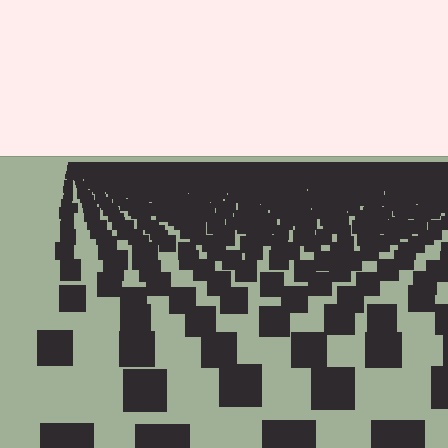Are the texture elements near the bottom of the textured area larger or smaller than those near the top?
Larger. Near the bottom, elements are closer to the viewer and appear at a bigger on-screen size.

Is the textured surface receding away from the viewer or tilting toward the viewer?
The surface is receding away from the viewer. Texture elements get smaller and denser toward the top.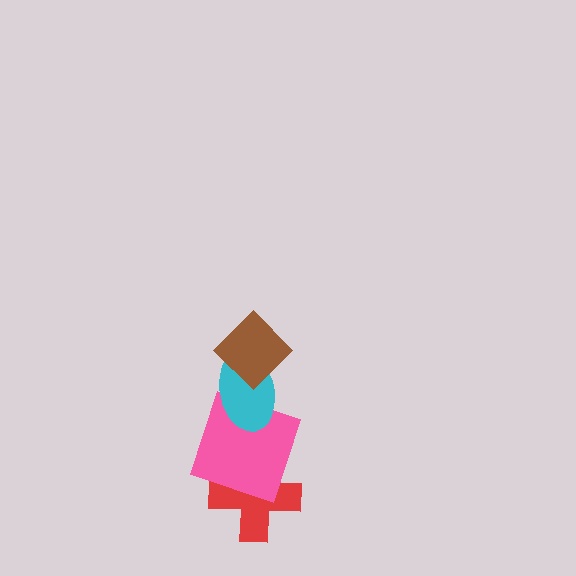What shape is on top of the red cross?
The pink square is on top of the red cross.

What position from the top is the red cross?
The red cross is 4th from the top.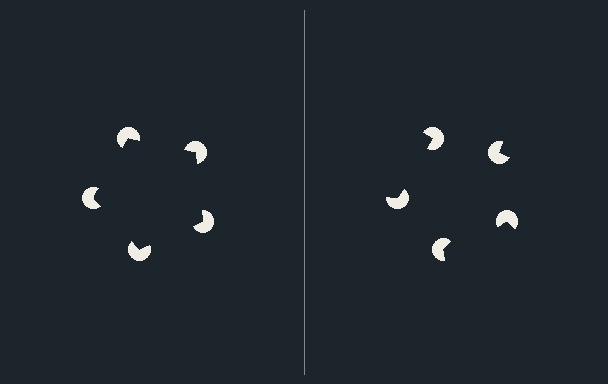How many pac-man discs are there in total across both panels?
10 — 5 on each side.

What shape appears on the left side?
An illusory pentagon.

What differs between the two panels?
The pac-man discs are positioned identically on both sides; only the wedge orientations differ. On the left they align to a pentagon; on the right they are misaligned.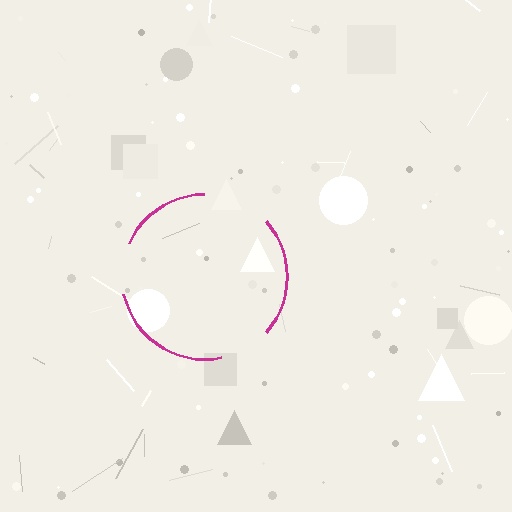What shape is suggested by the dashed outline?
The dashed outline suggests a circle.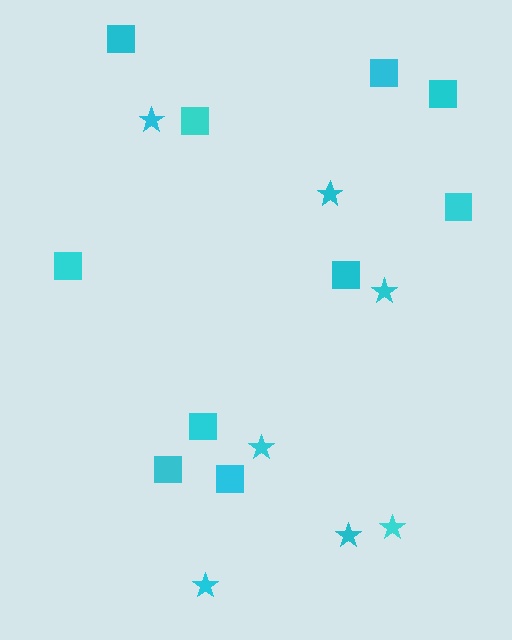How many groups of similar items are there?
There are 2 groups: one group of squares (10) and one group of stars (7).